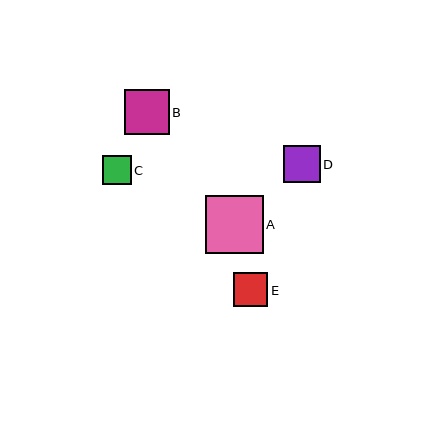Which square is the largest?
Square A is the largest with a size of approximately 58 pixels.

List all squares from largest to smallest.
From largest to smallest: A, B, D, E, C.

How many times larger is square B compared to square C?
Square B is approximately 1.6 times the size of square C.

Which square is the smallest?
Square C is the smallest with a size of approximately 29 pixels.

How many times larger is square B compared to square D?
Square B is approximately 1.2 times the size of square D.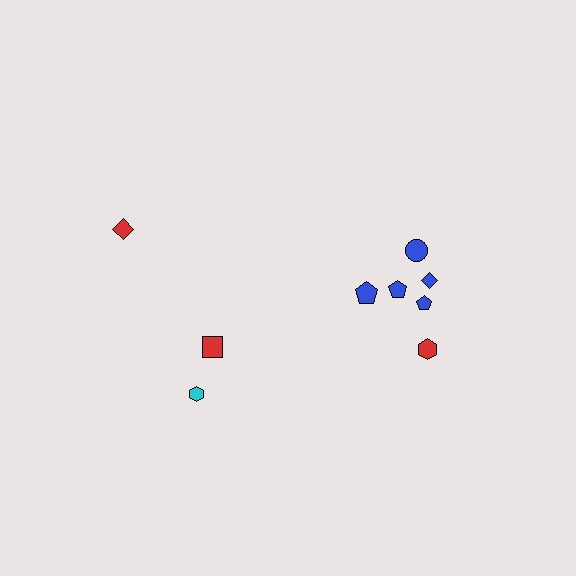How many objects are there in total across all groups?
There are 9 objects.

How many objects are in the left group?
There are 3 objects.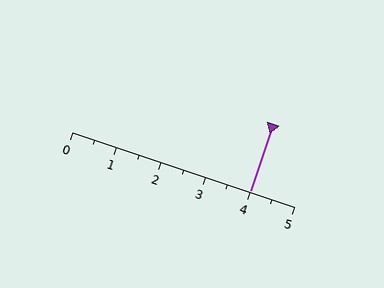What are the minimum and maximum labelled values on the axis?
The axis runs from 0 to 5.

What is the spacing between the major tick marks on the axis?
The major ticks are spaced 1 apart.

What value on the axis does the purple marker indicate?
The marker indicates approximately 4.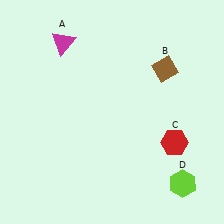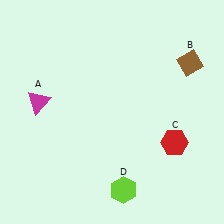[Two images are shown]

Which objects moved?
The objects that moved are: the magenta triangle (A), the brown diamond (B), the lime hexagon (D).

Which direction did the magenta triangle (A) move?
The magenta triangle (A) moved down.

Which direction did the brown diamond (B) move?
The brown diamond (B) moved right.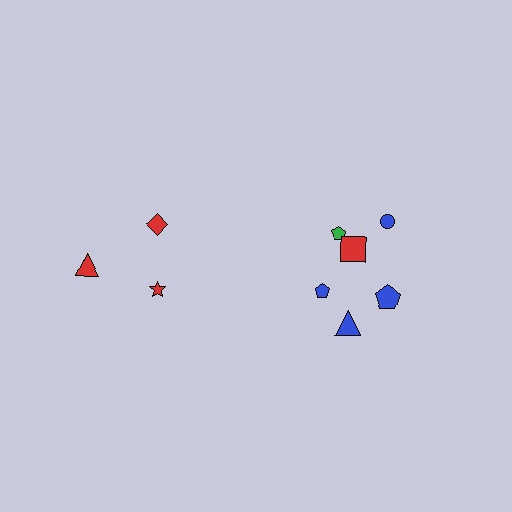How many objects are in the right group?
There are 6 objects.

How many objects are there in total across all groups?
There are 9 objects.